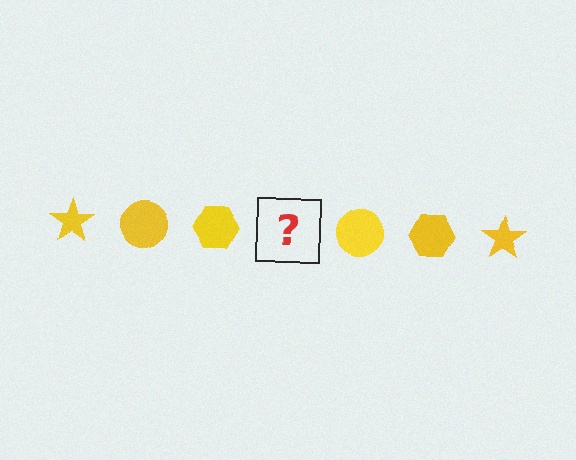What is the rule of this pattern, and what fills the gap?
The rule is that the pattern cycles through star, circle, hexagon shapes in yellow. The gap should be filled with a yellow star.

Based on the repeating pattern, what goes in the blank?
The blank should be a yellow star.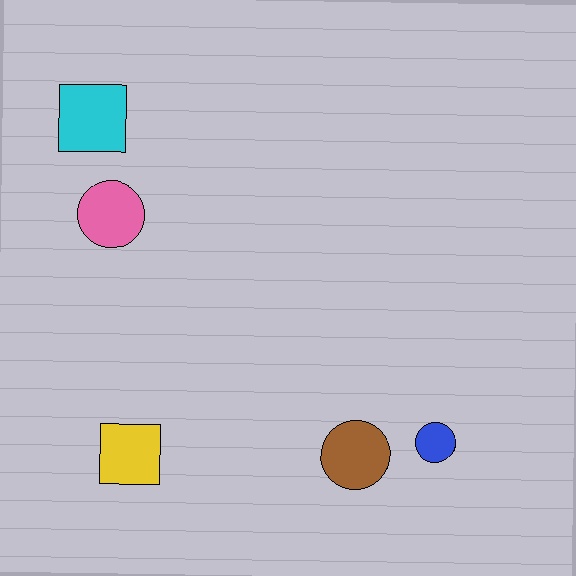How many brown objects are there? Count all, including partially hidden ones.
There is 1 brown object.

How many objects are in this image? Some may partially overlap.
There are 5 objects.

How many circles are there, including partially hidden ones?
There are 3 circles.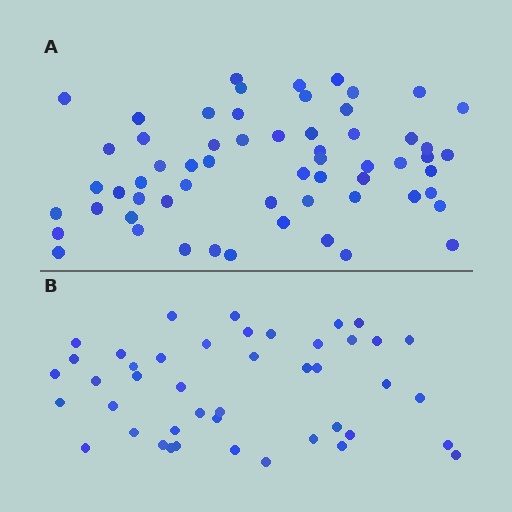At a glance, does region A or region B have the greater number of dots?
Region A (the top region) has more dots.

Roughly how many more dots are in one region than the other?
Region A has approximately 15 more dots than region B.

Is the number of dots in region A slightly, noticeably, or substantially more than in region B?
Region A has noticeably more, but not dramatically so. The ratio is roughly 1.4 to 1.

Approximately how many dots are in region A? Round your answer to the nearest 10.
About 60 dots.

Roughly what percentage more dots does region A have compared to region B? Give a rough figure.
About 35% more.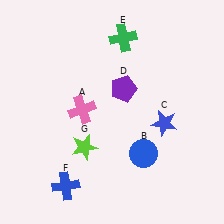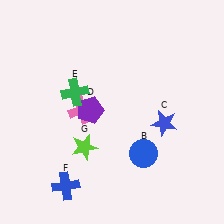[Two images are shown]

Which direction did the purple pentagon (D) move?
The purple pentagon (D) moved left.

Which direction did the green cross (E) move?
The green cross (E) moved down.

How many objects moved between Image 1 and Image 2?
2 objects moved between the two images.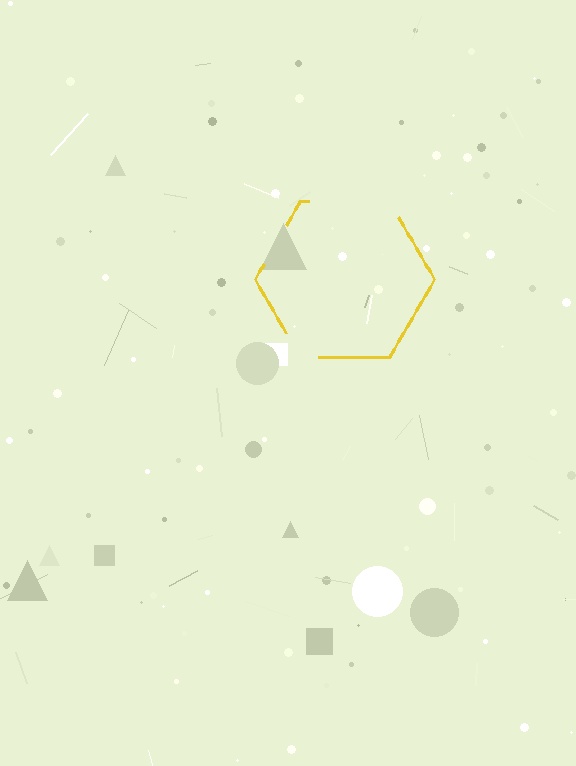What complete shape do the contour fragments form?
The contour fragments form a hexagon.